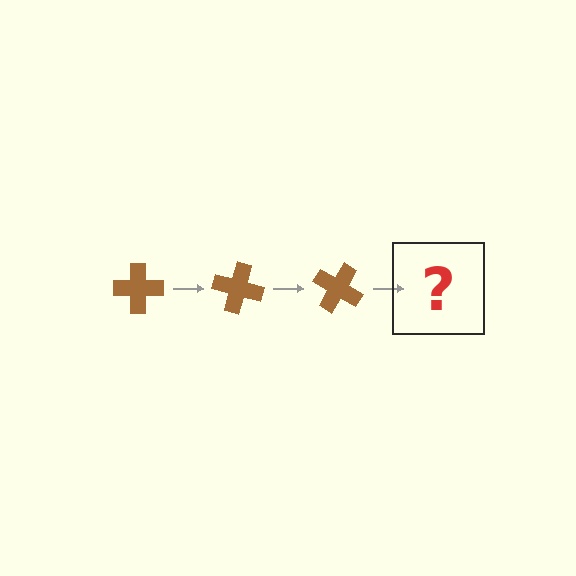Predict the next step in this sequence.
The next step is a brown cross rotated 45 degrees.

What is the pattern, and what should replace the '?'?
The pattern is that the cross rotates 15 degrees each step. The '?' should be a brown cross rotated 45 degrees.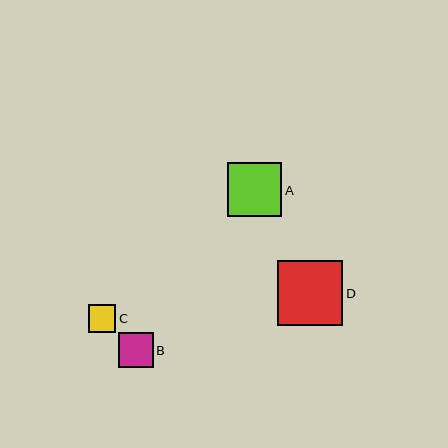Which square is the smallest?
Square C is the smallest with a size of approximately 28 pixels.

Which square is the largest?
Square D is the largest with a size of approximately 65 pixels.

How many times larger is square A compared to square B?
Square A is approximately 1.5 times the size of square B.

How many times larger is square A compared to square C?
Square A is approximately 1.9 times the size of square C.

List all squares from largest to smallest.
From largest to smallest: D, A, B, C.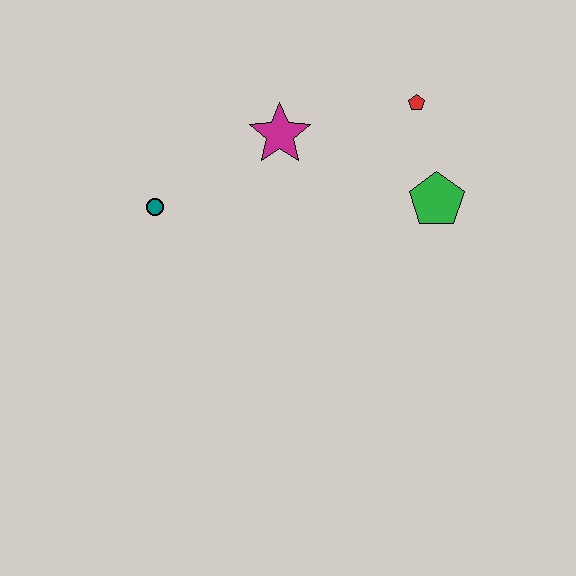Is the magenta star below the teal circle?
No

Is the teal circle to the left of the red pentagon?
Yes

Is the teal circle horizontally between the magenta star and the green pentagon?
No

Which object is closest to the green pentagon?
The red pentagon is closest to the green pentagon.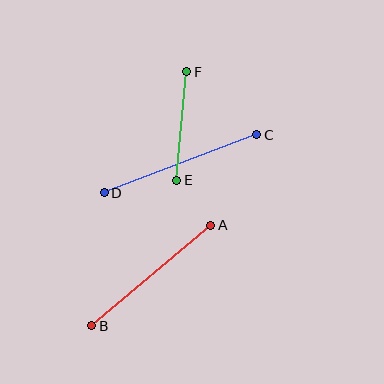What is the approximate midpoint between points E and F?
The midpoint is at approximately (182, 126) pixels.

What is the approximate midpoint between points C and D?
The midpoint is at approximately (181, 164) pixels.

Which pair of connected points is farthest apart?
Points C and D are farthest apart.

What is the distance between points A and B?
The distance is approximately 156 pixels.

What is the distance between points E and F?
The distance is approximately 109 pixels.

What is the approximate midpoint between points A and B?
The midpoint is at approximately (151, 276) pixels.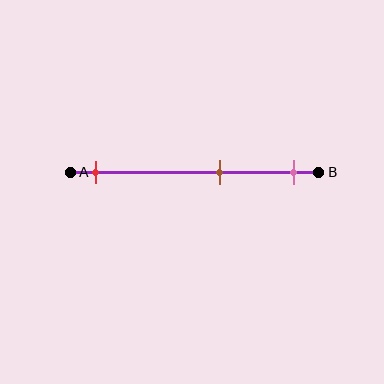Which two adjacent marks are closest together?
The brown and pink marks are the closest adjacent pair.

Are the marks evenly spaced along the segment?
No, the marks are not evenly spaced.